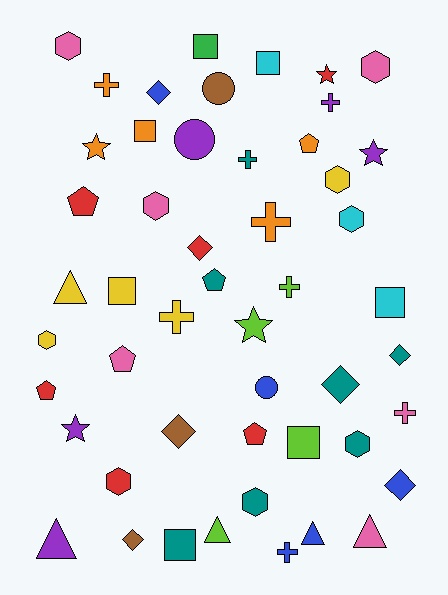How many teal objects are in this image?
There are 7 teal objects.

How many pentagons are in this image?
There are 6 pentagons.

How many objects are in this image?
There are 50 objects.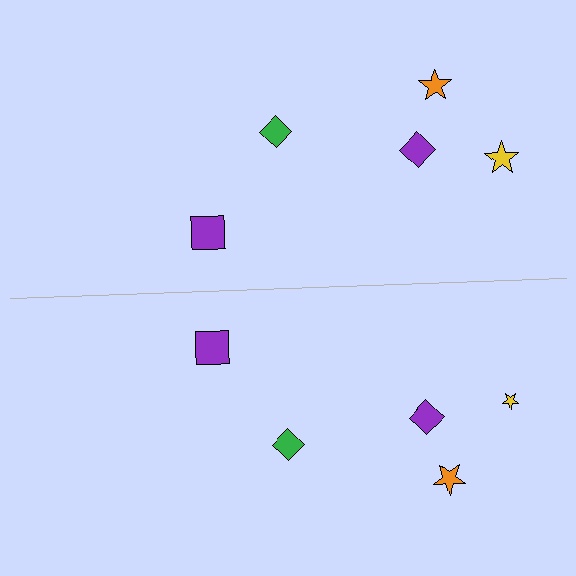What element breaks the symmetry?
The yellow star on the bottom side has a different size than its mirror counterpart.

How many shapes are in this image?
There are 10 shapes in this image.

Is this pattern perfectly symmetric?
No, the pattern is not perfectly symmetric. The yellow star on the bottom side has a different size than its mirror counterpart.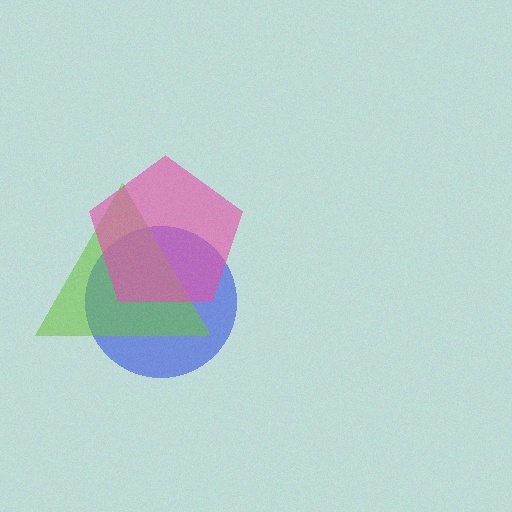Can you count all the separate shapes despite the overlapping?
Yes, there are 3 separate shapes.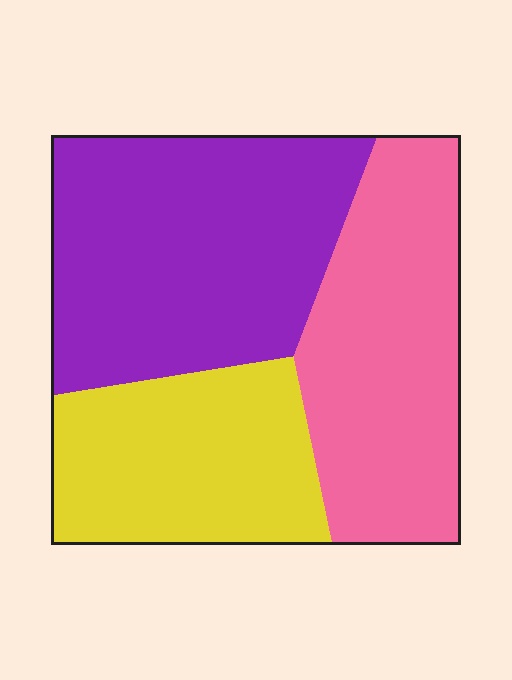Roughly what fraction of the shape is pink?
Pink covers about 35% of the shape.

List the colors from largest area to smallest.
From largest to smallest: purple, pink, yellow.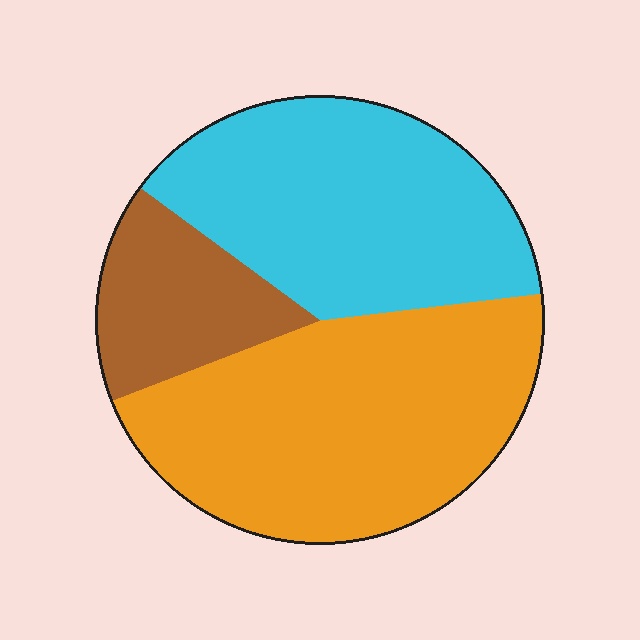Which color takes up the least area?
Brown, at roughly 15%.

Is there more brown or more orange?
Orange.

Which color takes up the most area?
Orange, at roughly 45%.